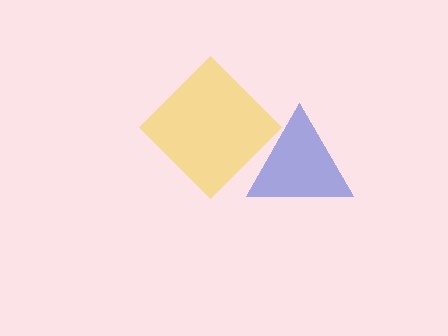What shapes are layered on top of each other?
The layered shapes are: a blue triangle, a yellow diamond.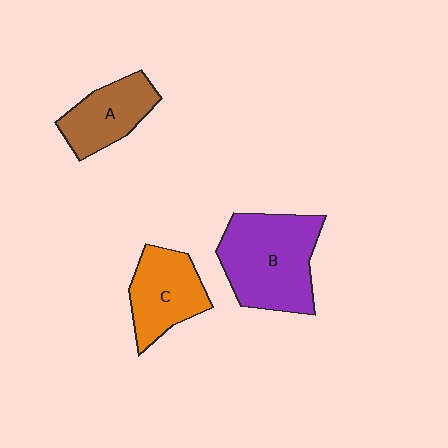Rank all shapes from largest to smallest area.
From largest to smallest: B (purple), C (orange), A (brown).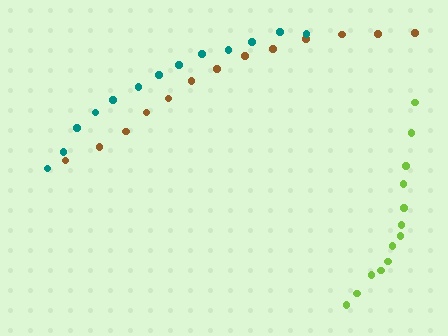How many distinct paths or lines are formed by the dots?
There are 3 distinct paths.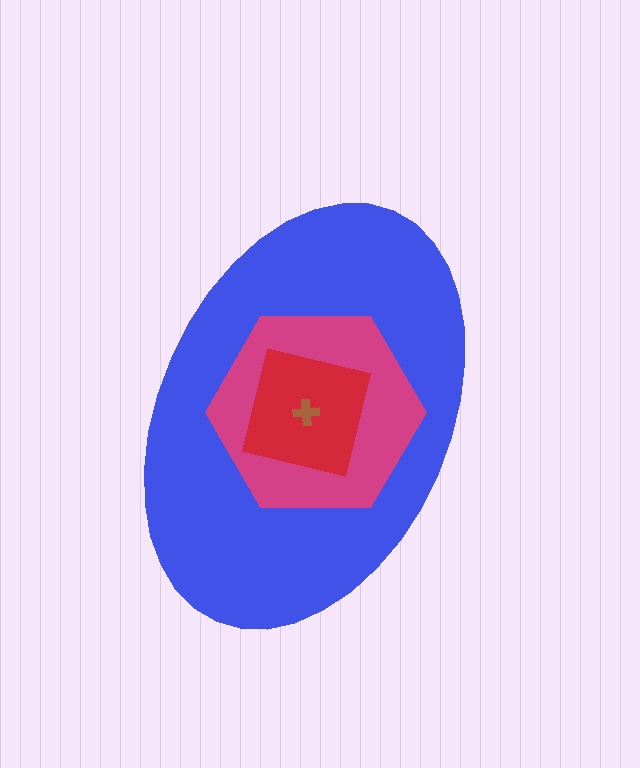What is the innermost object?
The brown cross.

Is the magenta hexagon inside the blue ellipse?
Yes.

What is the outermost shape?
The blue ellipse.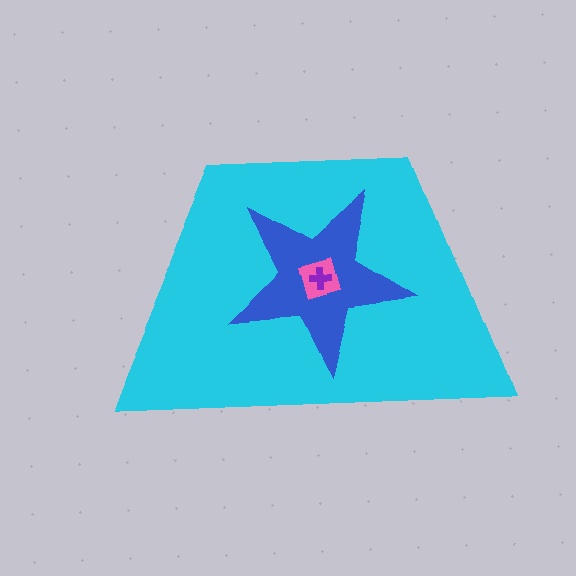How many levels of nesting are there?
4.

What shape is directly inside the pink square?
The purple cross.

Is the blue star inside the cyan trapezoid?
Yes.